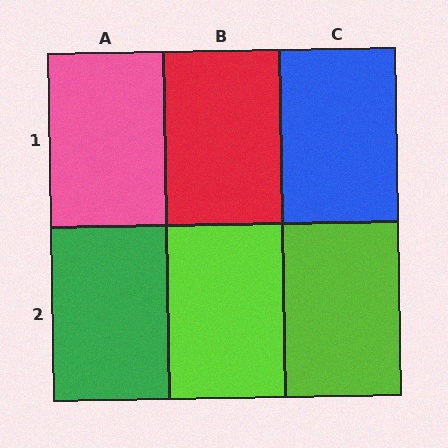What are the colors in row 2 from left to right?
Green, lime, lime.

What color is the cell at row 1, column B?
Red.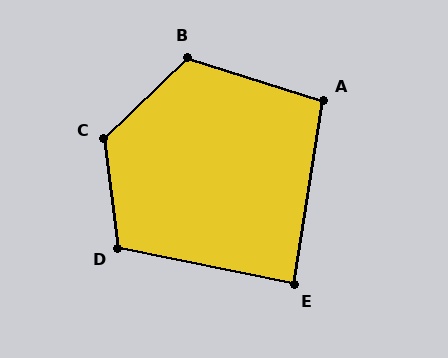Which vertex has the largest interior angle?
C, at approximately 127 degrees.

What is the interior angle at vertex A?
Approximately 99 degrees (obtuse).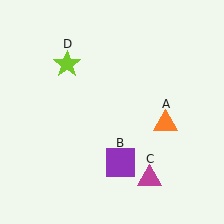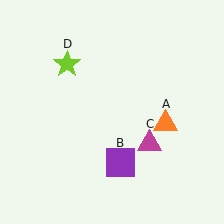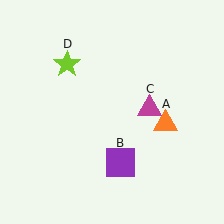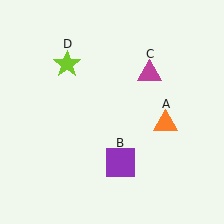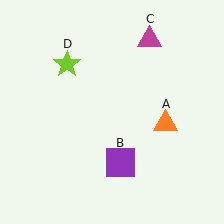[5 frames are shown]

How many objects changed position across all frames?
1 object changed position: magenta triangle (object C).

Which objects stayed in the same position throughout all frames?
Orange triangle (object A) and purple square (object B) and lime star (object D) remained stationary.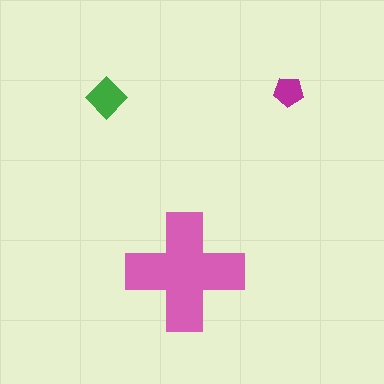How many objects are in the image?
There are 3 objects in the image.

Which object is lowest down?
The pink cross is bottommost.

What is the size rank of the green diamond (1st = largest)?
2nd.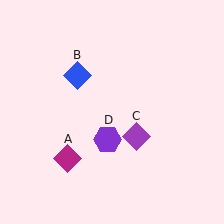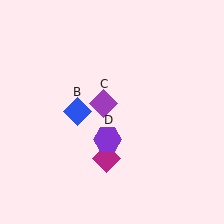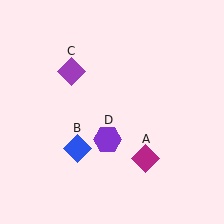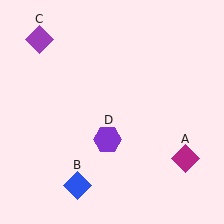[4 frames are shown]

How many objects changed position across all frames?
3 objects changed position: magenta diamond (object A), blue diamond (object B), purple diamond (object C).